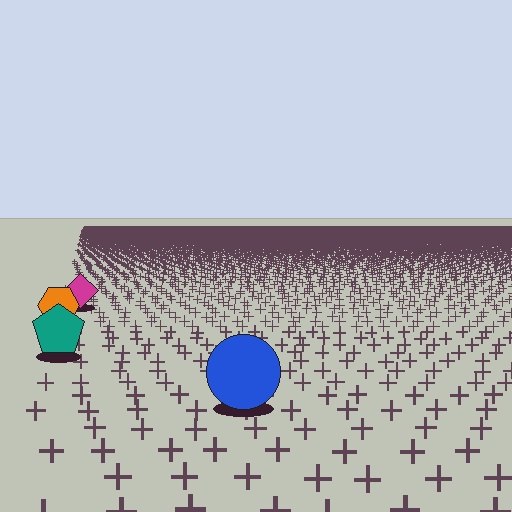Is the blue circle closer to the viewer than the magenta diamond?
Yes. The blue circle is closer — you can tell from the texture gradient: the ground texture is coarser near it.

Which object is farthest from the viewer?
The magenta diamond is farthest from the viewer. It appears smaller and the ground texture around it is denser.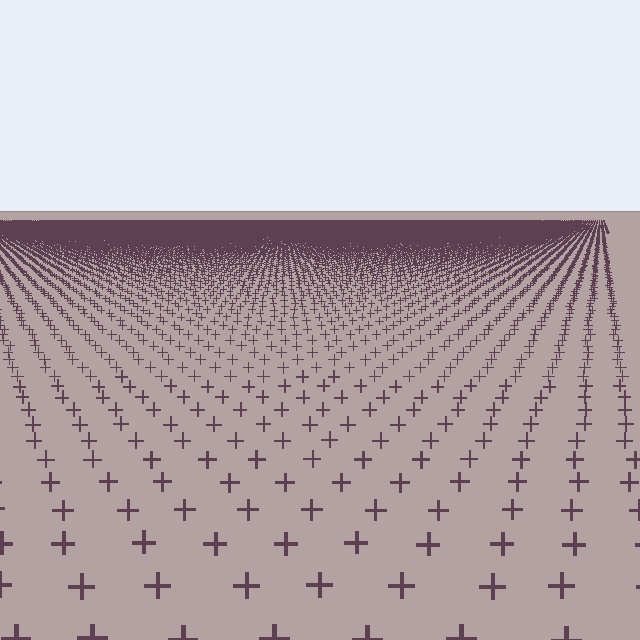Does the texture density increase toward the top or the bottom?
Density increases toward the top.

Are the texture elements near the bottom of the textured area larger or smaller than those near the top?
Larger. Near the bottom, elements are closer to the viewer and appear at a bigger on-screen size.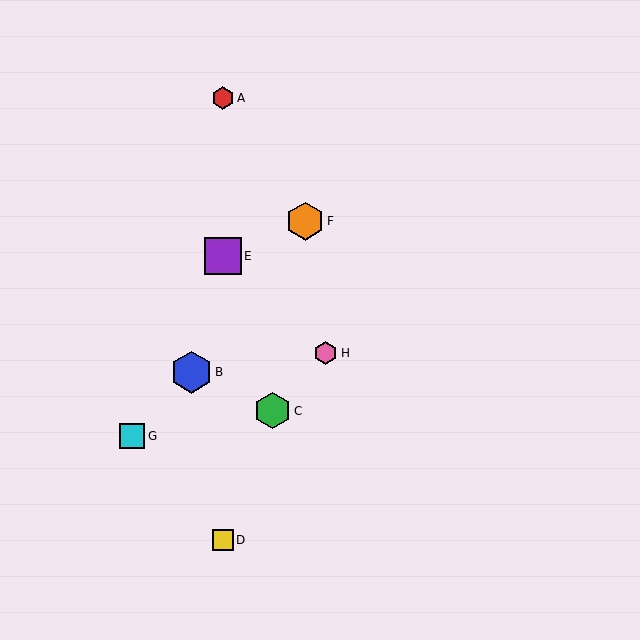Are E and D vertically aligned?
Yes, both are at x≈223.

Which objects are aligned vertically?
Objects A, D, E are aligned vertically.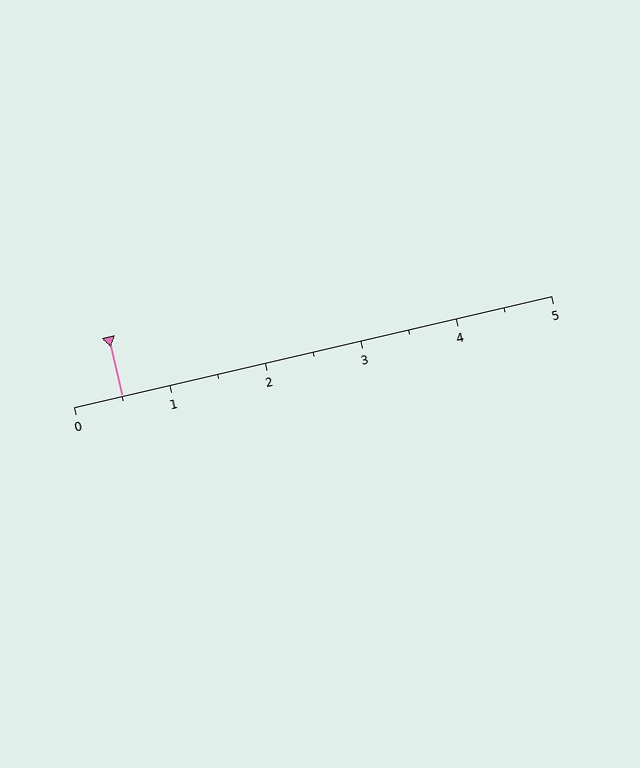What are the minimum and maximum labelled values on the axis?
The axis runs from 0 to 5.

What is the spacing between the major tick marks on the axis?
The major ticks are spaced 1 apart.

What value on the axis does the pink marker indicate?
The marker indicates approximately 0.5.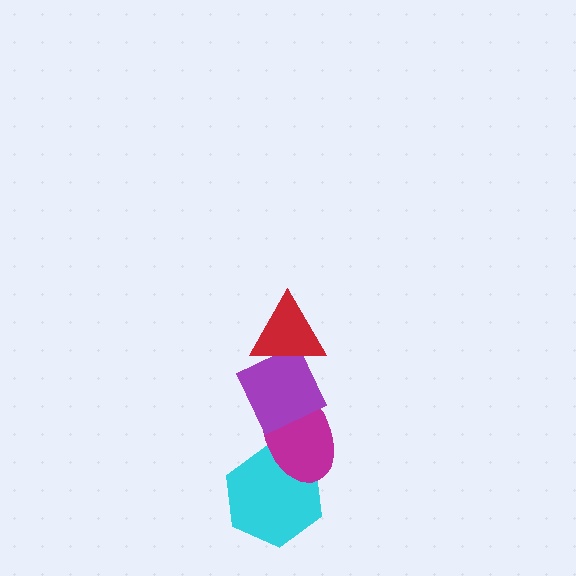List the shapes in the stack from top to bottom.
From top to bottom: the red triangle, the purple diamond, the magenta ellipse, the cyan hexagon.